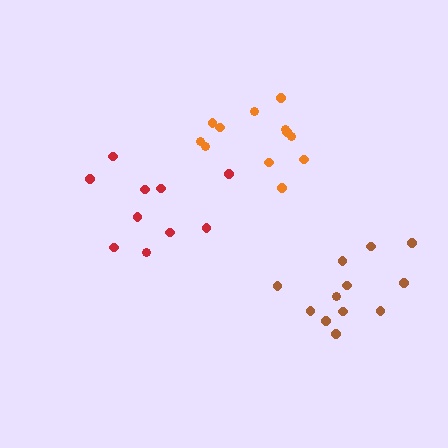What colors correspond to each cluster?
The clusters are colored: orange, red, brown.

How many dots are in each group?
Group 1: 12 dots, Group 2: 10 dots, Group 3: 12 dots (34 total).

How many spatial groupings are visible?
There are 3 spatial groupings.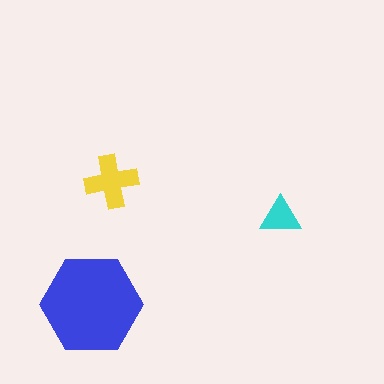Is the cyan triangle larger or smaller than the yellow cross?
Smaller.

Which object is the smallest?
The cyan triangle.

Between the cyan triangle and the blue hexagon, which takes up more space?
The blue hexagon.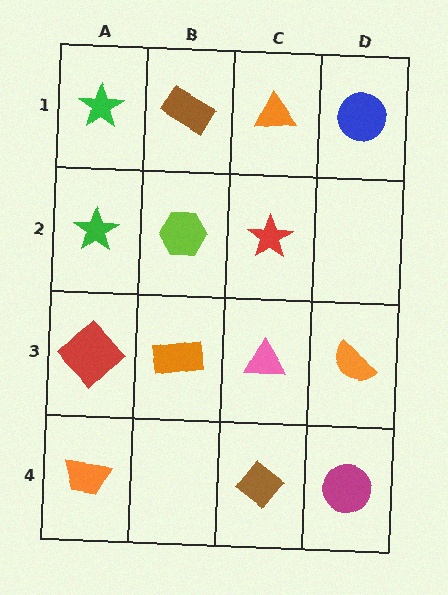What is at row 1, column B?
A brown rectangle.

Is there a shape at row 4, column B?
No, that cell is empty.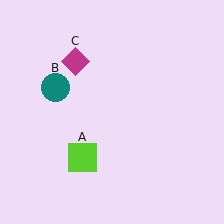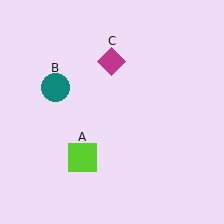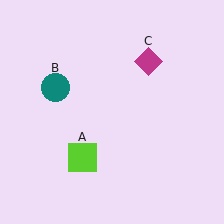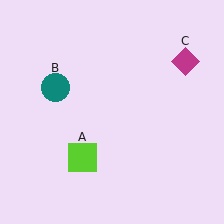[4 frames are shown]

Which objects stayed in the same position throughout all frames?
Lime square (object A) and teal circle (object B) remained stationary.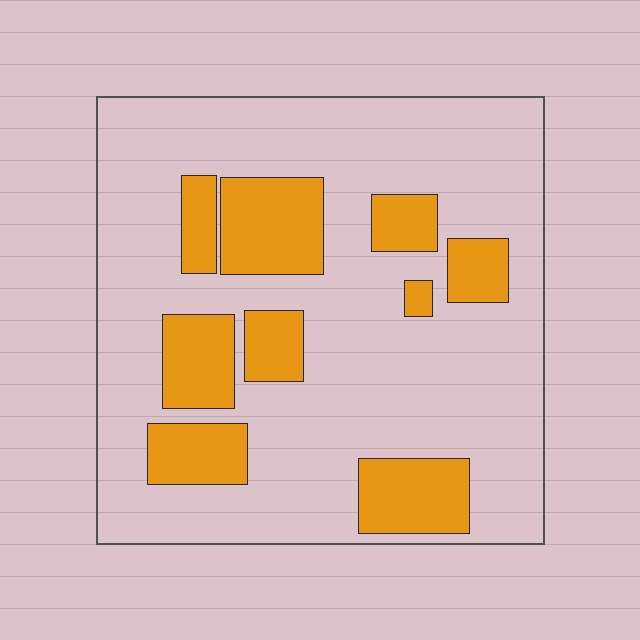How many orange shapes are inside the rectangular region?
9.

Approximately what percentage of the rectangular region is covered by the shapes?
Approximately 25%.